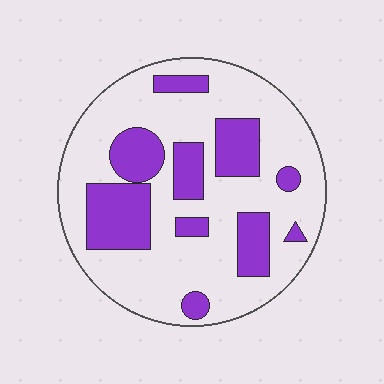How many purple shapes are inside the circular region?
10.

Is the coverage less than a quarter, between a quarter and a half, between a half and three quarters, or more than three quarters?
Between a quarter and a half.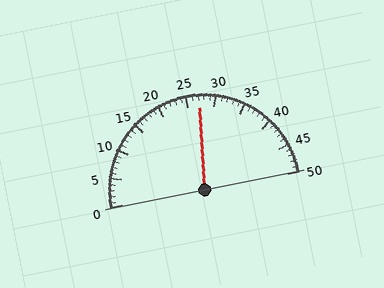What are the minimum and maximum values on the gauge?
The gauge ranges from 0 to 50.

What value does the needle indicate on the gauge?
The needle indicates approximately 27.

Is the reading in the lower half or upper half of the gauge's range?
The reading is in the upper half of the range (0 to 50).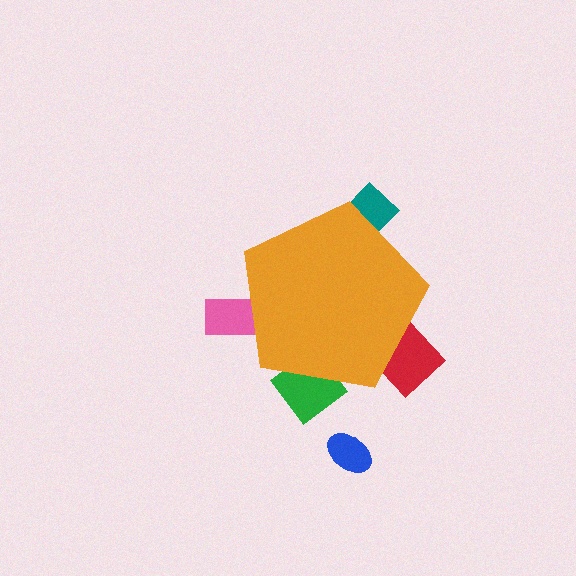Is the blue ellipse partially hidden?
No, the blue ellipse is fully visible.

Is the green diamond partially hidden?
Yes, the green diamond is partially hidden behind the orange pentagon.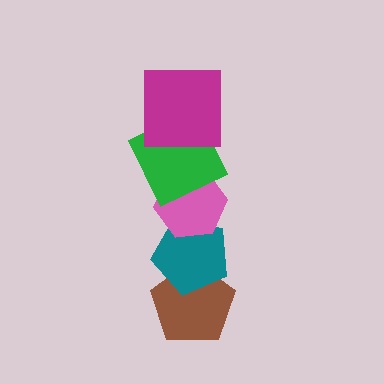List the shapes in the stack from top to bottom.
From top to bottom: the magenta square, the green square, the pink hexagon, the teal pentagon, the brown pentagon.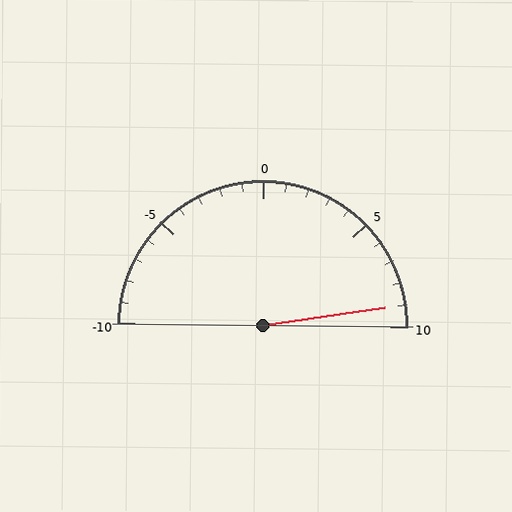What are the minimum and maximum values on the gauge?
The gauge ranges from -10 to 10.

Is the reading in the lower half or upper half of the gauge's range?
The reading is in the upper half of the range (-10 to 10).